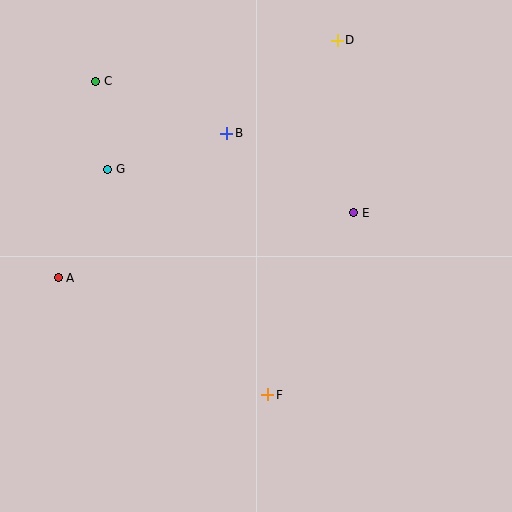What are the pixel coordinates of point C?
Point C is at (96, 81).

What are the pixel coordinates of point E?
Point E is at (354, 213).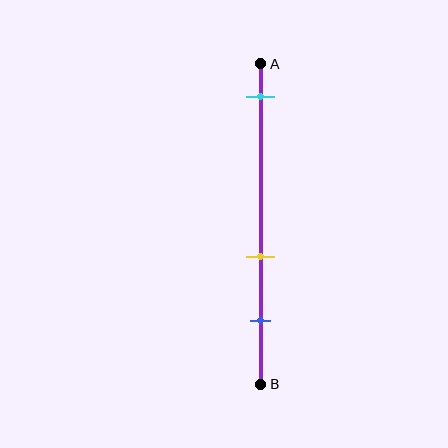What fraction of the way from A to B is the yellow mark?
The yellow mark is approximately 60% (0.6) of the way from A to B.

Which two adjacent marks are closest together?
The yellow and blue marks are the closest adjacent pair.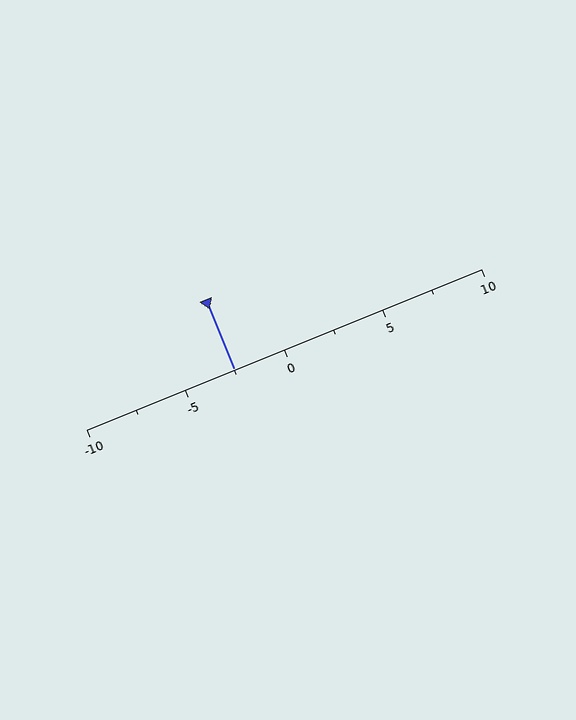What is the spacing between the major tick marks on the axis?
The major ticks are spaced 5 apart.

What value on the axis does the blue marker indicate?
The marker indicates approximately -2.5.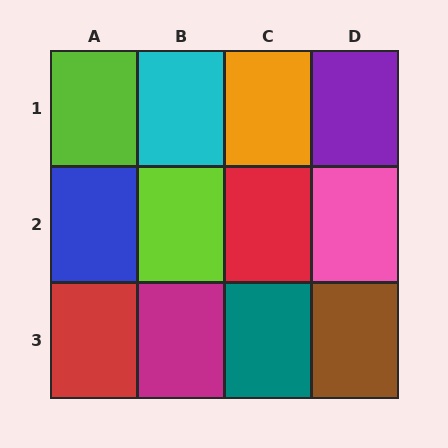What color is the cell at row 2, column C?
Red.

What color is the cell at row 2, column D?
Pink.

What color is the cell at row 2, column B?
Lime.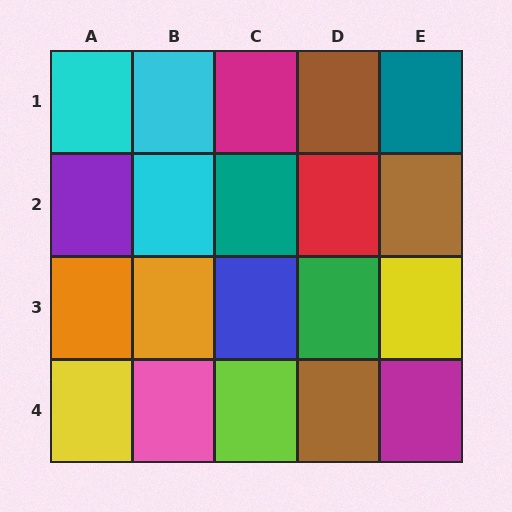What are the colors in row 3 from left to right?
Orange, orange, blue, green, yellow.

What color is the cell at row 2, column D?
Red.